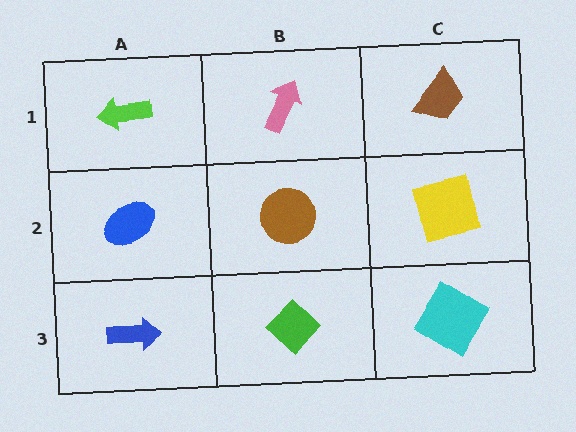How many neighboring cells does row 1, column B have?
3.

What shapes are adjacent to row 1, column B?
A brown circle (row 2, column B), a lime arrow (row 1, column A), a brown trapezoid (row 1, column C).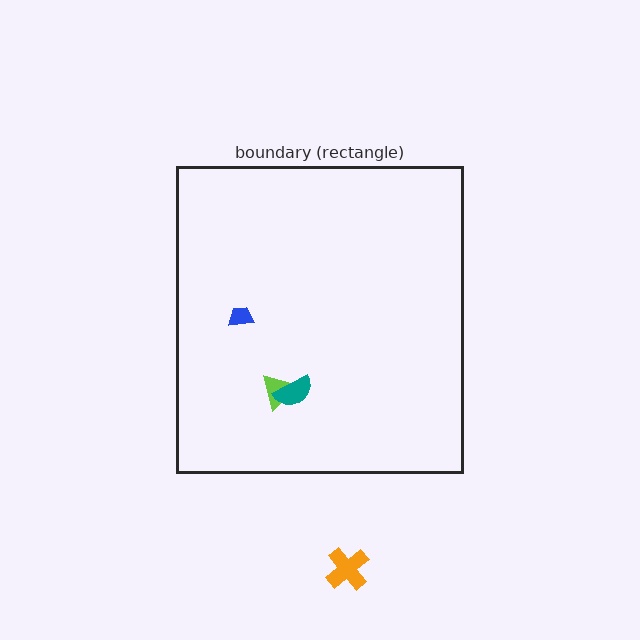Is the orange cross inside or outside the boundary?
Outside.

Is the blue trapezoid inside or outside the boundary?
Inside.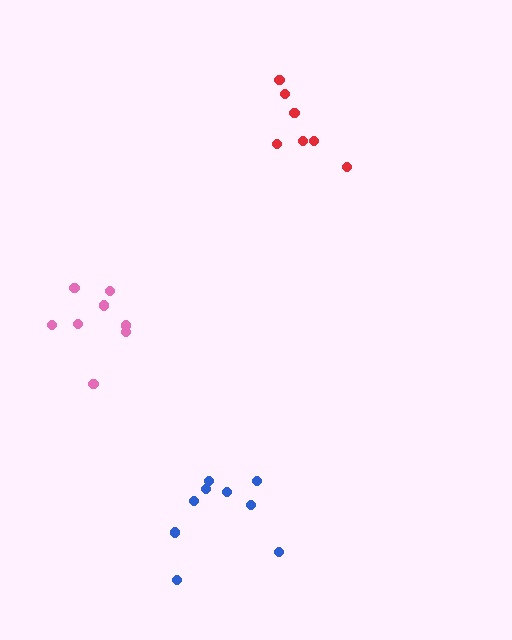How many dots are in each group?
Group 1: 7 dots, Group 2: 8 dots, Group 3: 9 dots (24 total).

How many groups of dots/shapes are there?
There are 3 groups.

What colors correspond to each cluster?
The clusters are colored: red, pink, blue.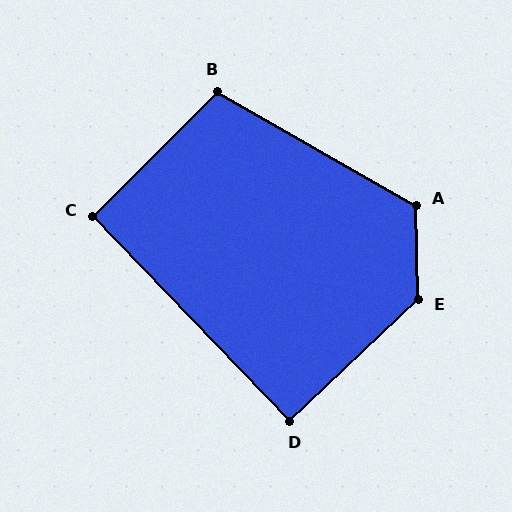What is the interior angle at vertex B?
Approximately 105 degrees (obtuse).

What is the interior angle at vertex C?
Approximately 91 degrees (approximately right).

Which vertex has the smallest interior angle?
D, at approximately 91 degrees.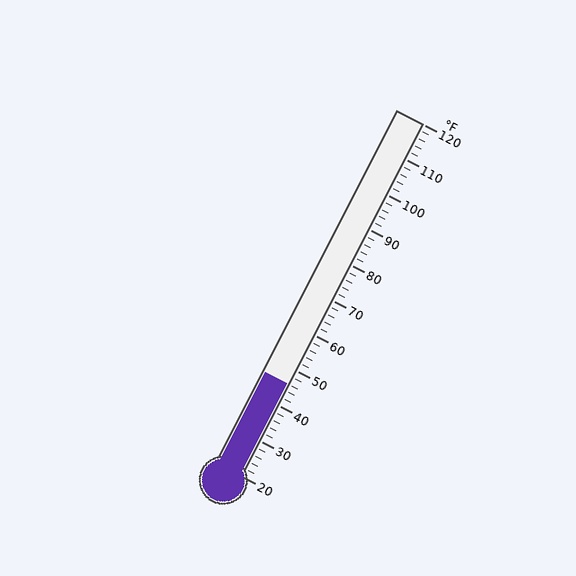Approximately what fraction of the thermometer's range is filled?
The thermometer is filled to approximately 25% of its range.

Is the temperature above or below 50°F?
The temperature is below 50°F.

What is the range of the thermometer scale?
The thermometer scale ranges from 20°F to 120°F.